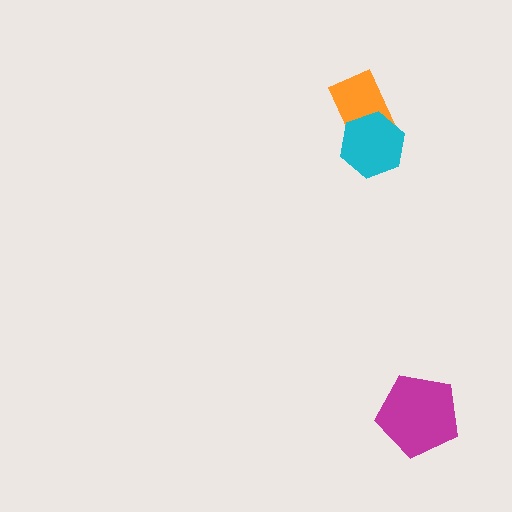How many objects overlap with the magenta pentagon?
0 objects overlap with the magenta pentagon.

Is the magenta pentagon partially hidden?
No, no other shape covers it.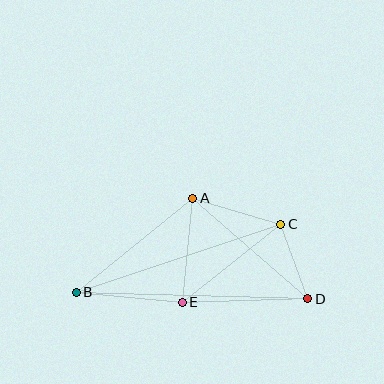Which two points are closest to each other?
Points C and D are closest to each other.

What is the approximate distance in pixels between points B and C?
The distance between B and C is approximately 216 pixels.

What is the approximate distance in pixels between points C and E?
The distance between C and E is approximately 126 pixels.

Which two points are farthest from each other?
Points B and D are farthest from each other.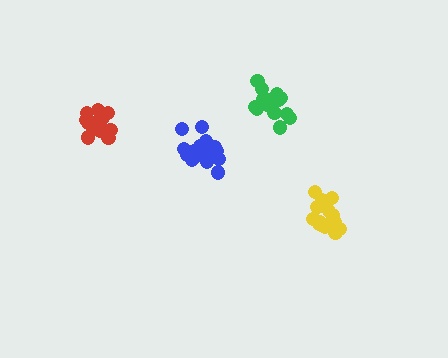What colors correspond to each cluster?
The clusters are colored: green, blue, red, yellow.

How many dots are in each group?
Group 1: 19 dots, Group 2: 19 dots, Group 3: 15 dots, Group 4: 17 dots (70 total).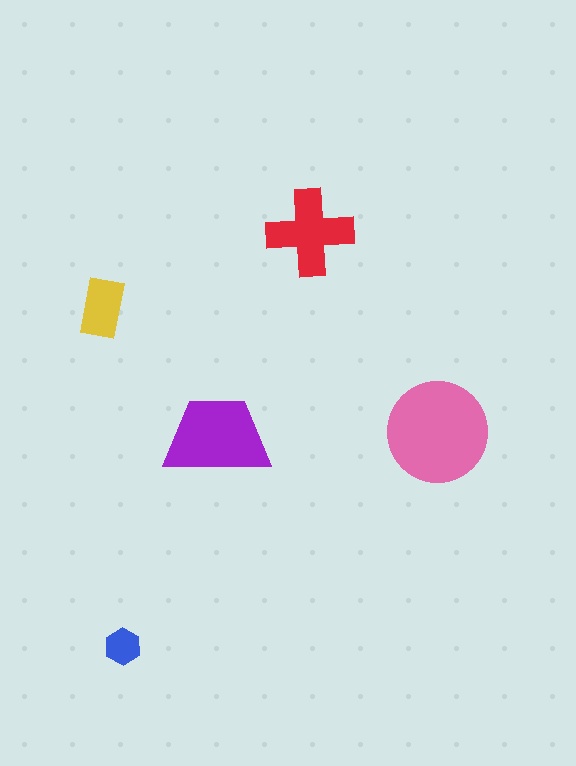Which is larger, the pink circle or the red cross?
The pink circle.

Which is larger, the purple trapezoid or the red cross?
The purple trapezoid.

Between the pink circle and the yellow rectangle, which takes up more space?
The pink circle.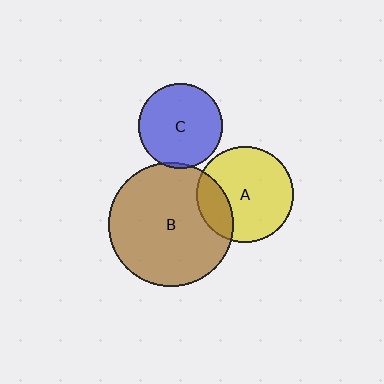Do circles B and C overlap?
Yes.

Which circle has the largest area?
Circle B (brown).